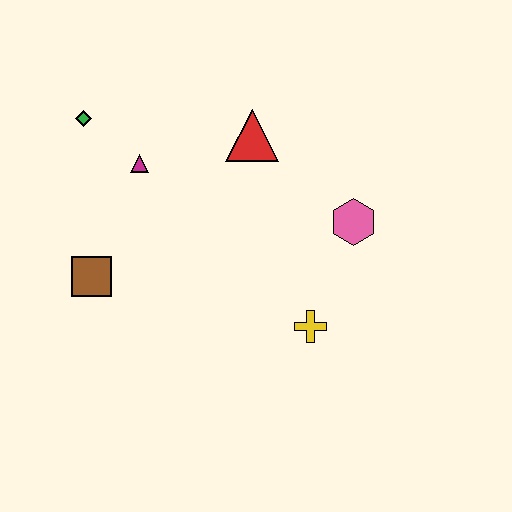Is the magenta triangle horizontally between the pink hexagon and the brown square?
Yes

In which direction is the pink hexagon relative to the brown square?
The pink hexagon is to the right of the brown square.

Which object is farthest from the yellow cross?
The green diamond is farthest from the yellow cross.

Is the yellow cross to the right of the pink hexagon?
No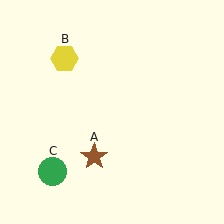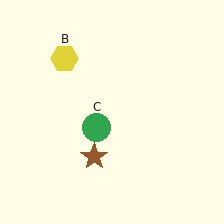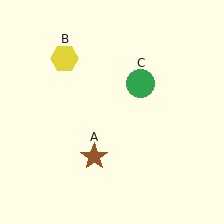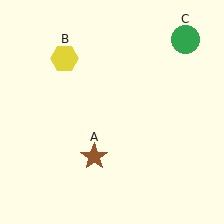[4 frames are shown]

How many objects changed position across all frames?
1 object changed position: green circle (object C).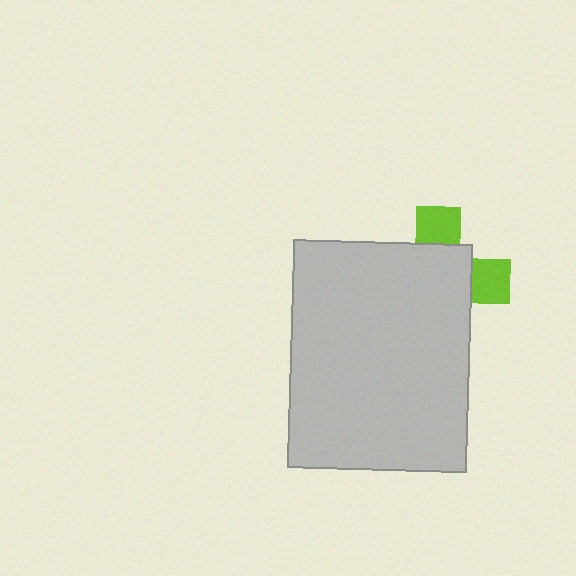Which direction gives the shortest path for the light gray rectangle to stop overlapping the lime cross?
Moving toward the lower-left gives the shortest separation.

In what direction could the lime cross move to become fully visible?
The lime cross could move toward the upper-right. That would shift it out from behind the light gray rectangle entirely.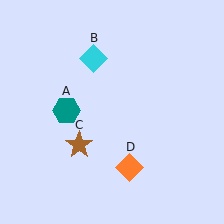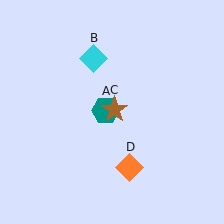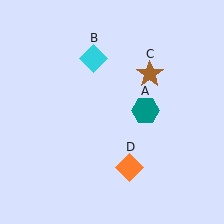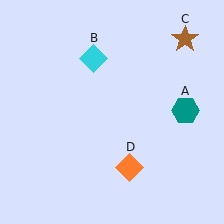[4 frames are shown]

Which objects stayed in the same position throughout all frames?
Cyan diamond (object B) and orange diamond (object D) remained stationary.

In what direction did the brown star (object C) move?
The brown star (object C) moved up and to the right.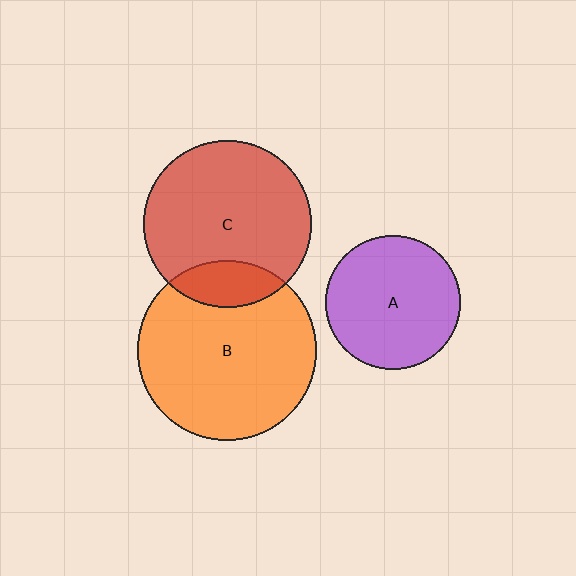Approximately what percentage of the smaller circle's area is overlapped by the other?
Approximately 15%.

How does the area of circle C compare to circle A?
Approximately 1.5 times.